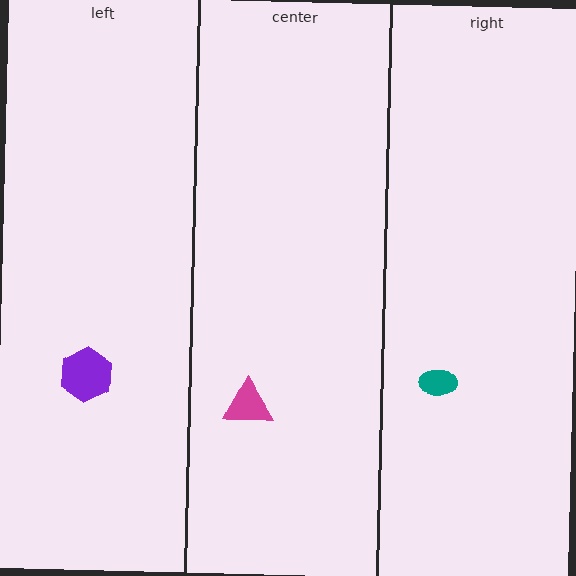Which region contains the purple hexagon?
The left region.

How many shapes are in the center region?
1.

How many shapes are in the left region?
1.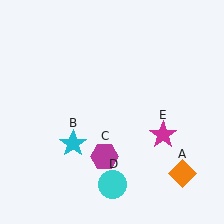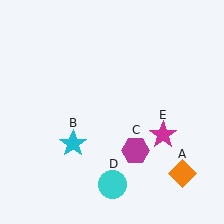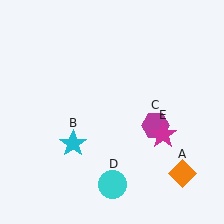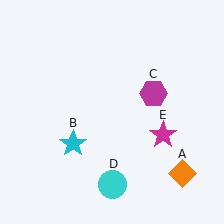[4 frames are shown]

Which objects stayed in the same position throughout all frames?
Orange diamond (object A) and cyan star (object B) and cyan circle (object D) and magenta star (object E) remained stationary.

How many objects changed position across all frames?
1 object changed position: magenta hexagon (object C).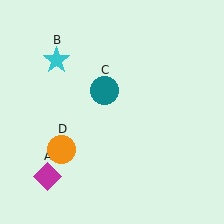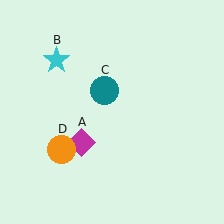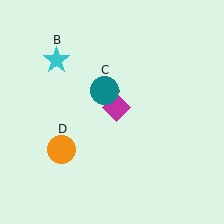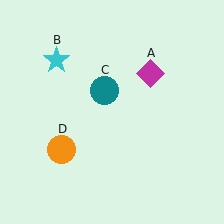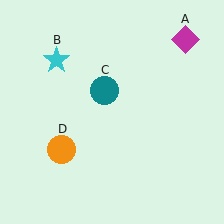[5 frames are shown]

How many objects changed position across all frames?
1 object changed position: magenta diamond (object A).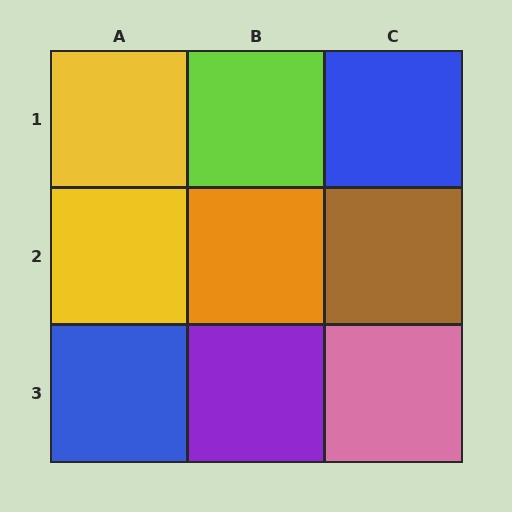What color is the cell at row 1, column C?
Blue.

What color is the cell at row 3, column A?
Blue.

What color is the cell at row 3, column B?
Purple.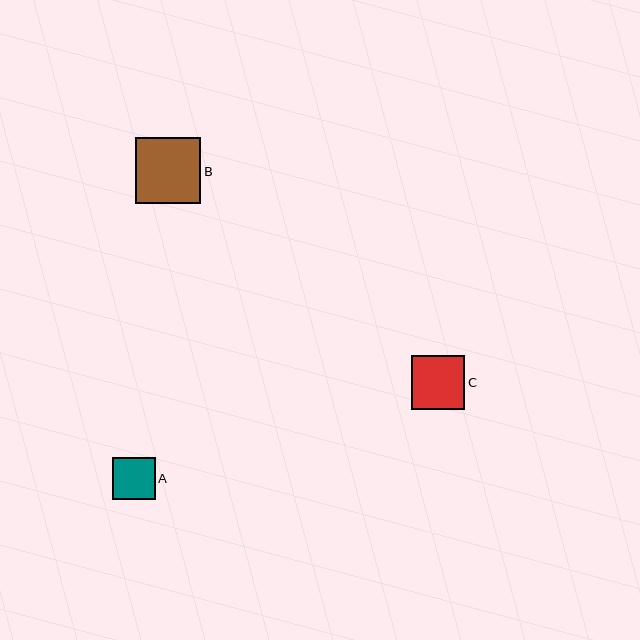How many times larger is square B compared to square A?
Square B is approximately 1.5 times the size of square A.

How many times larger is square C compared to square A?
Square C is approximately 1.3 times the size of square A.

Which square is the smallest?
Square A is the smallest with a size of approximately 42 pixels.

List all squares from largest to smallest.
From largest to smallest: B, C, A.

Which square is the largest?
Square B is the largest with a size of approximately 66 pixels.